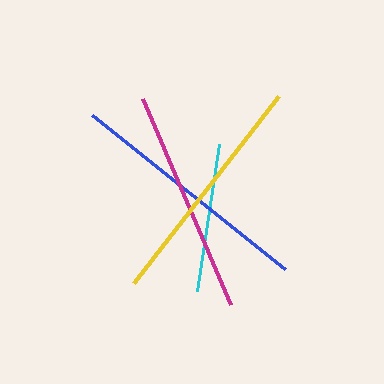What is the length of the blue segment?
The blue segment is approximately 247 pixels long.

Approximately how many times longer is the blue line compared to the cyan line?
The blue line is approximately 1.7 times the length of the cyan line.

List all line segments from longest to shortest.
From longest to shortest: blue, yellow, magenta, cyan.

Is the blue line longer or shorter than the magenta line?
The blue line is longer than the magenta line.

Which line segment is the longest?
The blue line is the longest at approximately 247 pixels.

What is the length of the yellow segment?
The yellow segment is approximately 237 pixels long.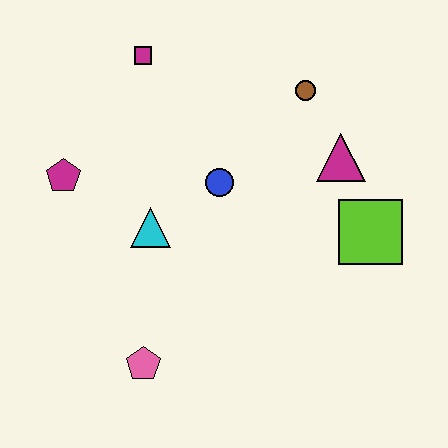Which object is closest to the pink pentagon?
The cyan triangle is closest to the pink pentagon.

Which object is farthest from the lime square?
The magenta pentagon is farthest from the lime square.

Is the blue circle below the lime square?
No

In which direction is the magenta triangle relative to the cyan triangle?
The magenta triangle is to the right of the cyan triangle.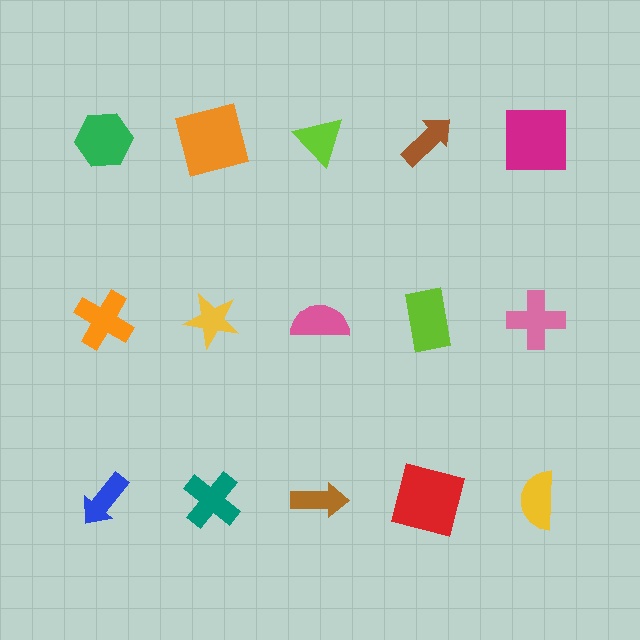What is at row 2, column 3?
A pink semicircle.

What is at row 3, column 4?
A red square.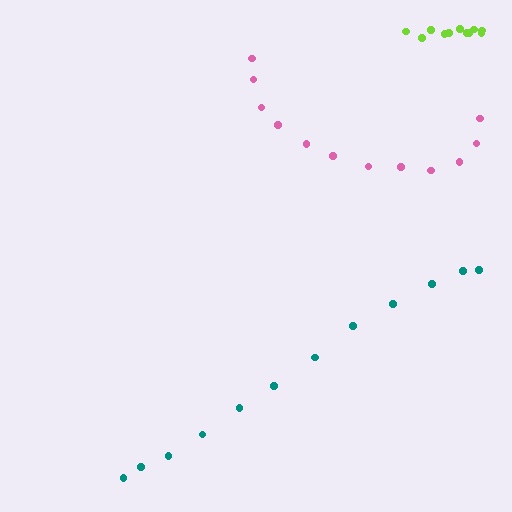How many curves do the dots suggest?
There are 3 distinct paths.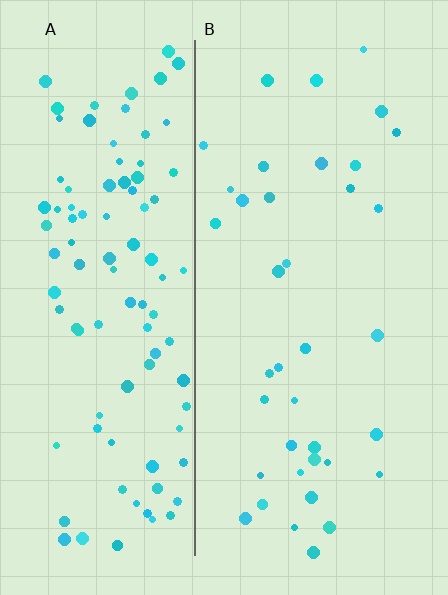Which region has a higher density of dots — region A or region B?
A (the left).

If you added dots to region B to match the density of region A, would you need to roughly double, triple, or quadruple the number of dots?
Approximately triple.